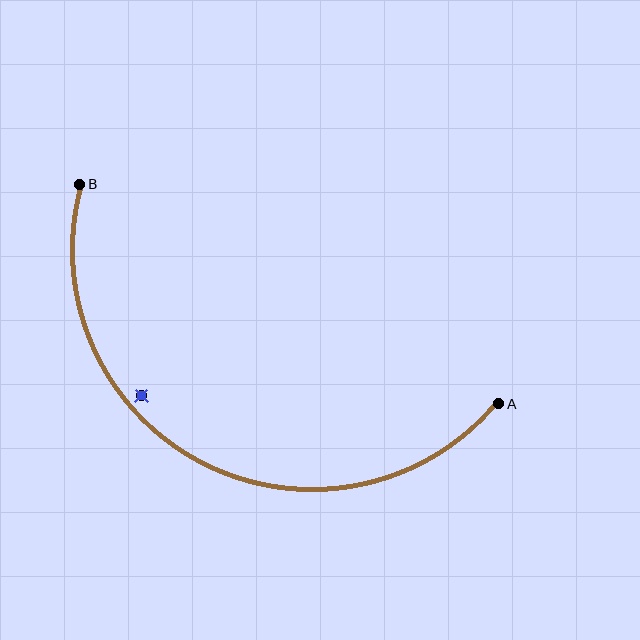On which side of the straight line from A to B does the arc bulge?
The arc bulges below the straight line connecting A and B.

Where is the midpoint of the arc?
The arc midpoint is the point on the curve farthest from the straight line joining A and B. It sits below that line.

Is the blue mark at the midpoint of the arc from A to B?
No — the blue mark does not lie on the arc at all. It sits slightly inside the curve.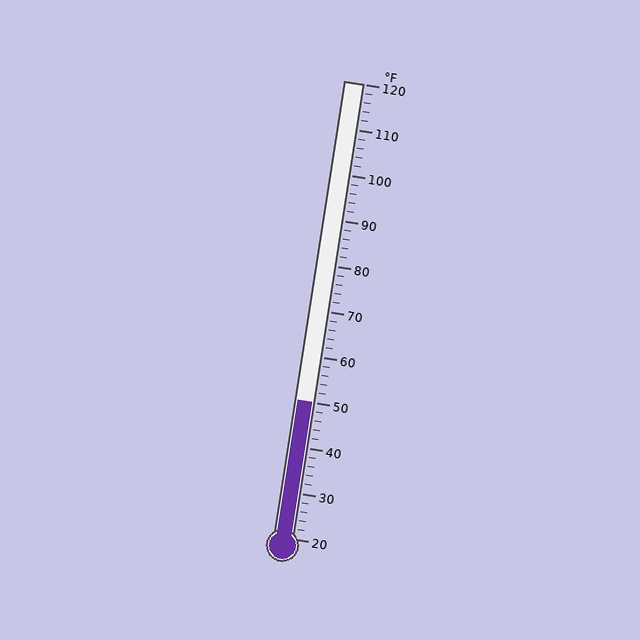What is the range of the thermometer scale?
The thermometer scale ranges from 20°F to 120°F.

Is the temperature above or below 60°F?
The temperature is below 60°F.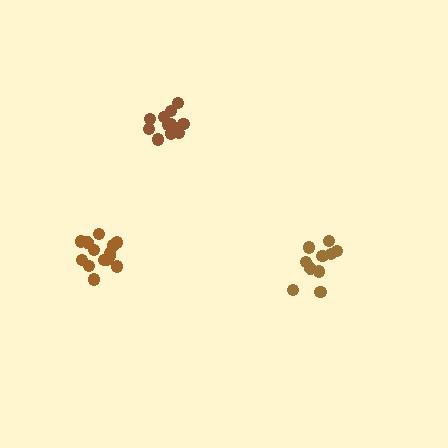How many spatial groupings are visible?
There are 3 spatial groupings.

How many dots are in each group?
Group 1: 10 dots, Group 2: 14 dots, Group 3: 12 dots (36 total).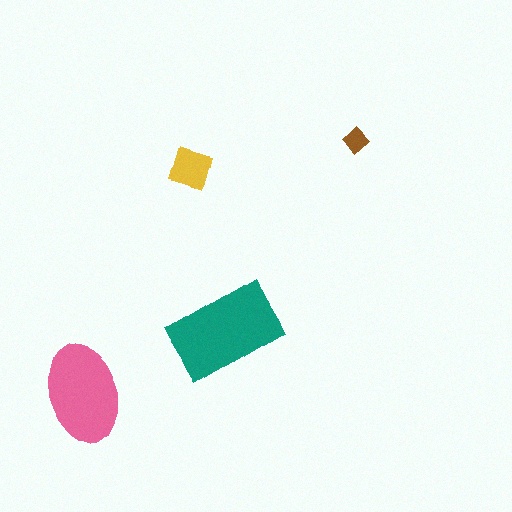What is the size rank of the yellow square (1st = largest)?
3rd.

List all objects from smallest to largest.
The brown diamond, the yellow square, the pink ellipse, the teal rectangle.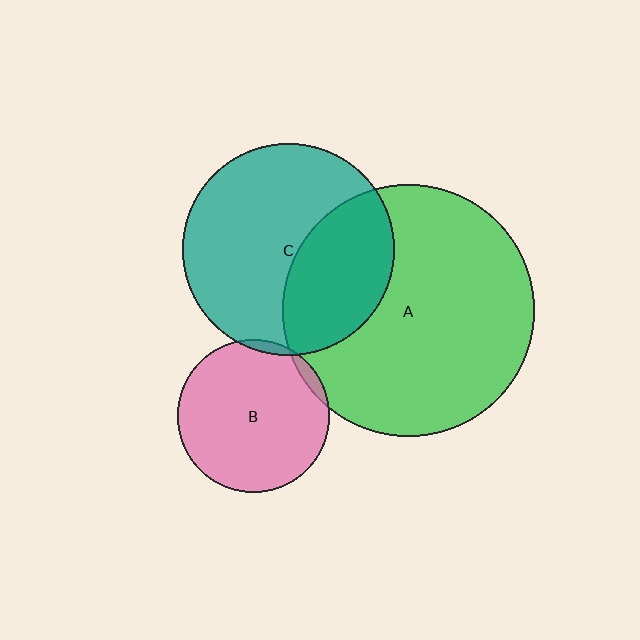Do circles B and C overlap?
Yes.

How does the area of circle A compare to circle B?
Approximately 2.7 times.